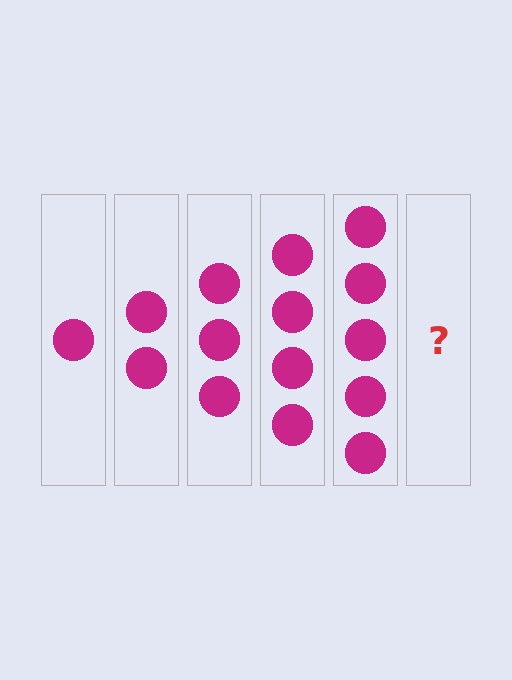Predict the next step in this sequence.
The next step is 6 circles.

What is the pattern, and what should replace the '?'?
The pattern is that each step adds one more circle. The '?' should be 6 circles.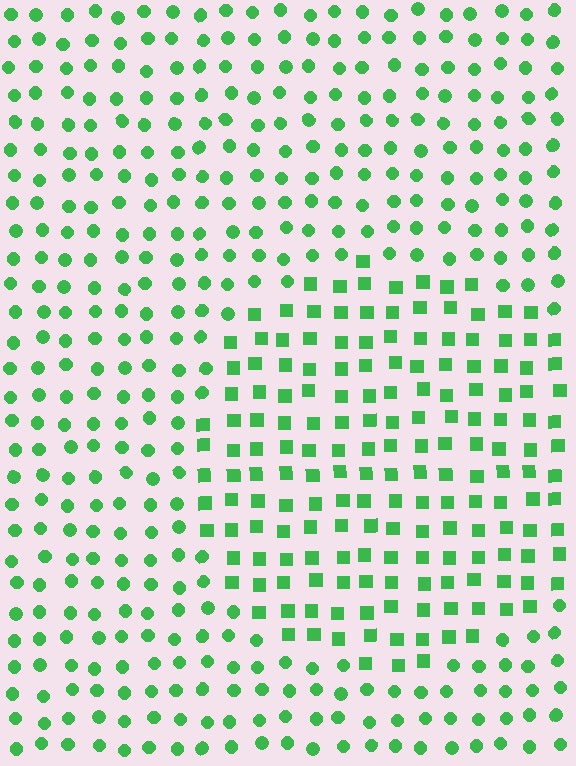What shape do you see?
I see a circle.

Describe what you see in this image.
The image is filled with small green elements arranged in a uniform grid. A circle-shaped region contains squares, while the surrounding area contains circles. The boundary is defined purely by the change in element shape.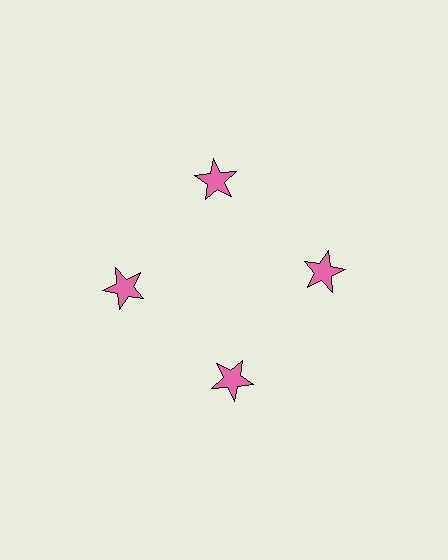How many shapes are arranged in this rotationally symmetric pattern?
There are 4 shapes, arranged in 4 groups of 1.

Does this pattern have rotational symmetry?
Yes, this pattern has 4-fold rotational symmetry. It looks the same after rotating 90 degrees around the center.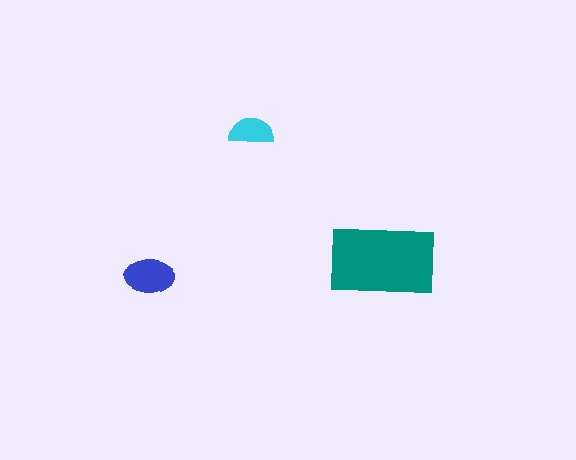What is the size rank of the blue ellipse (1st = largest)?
2nd.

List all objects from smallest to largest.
The cyan semicircle, the blue ellipse, the teal rectangle.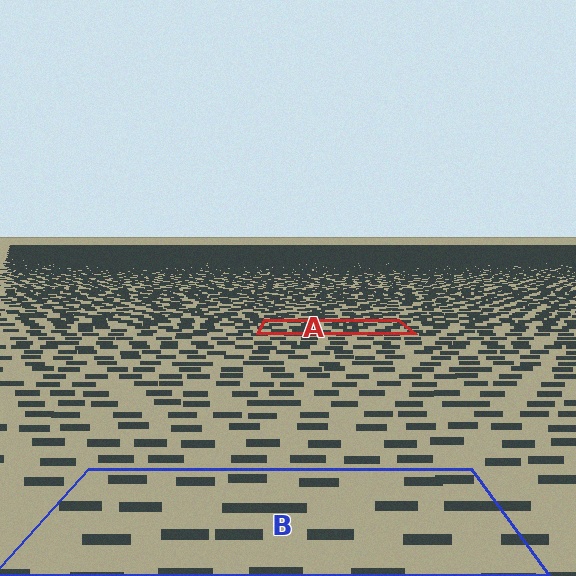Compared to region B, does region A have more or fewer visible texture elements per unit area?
Region A has more texture elements per unit area — they are packed more densely because it is farther away.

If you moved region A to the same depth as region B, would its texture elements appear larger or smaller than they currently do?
They would appear larger. At a closer depth, the same texture elements are projected at a bigger on-screen size.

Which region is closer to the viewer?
Region B is closer. The texture elements there are larger and more spread out.